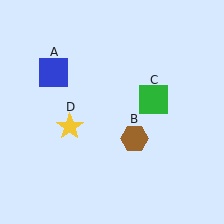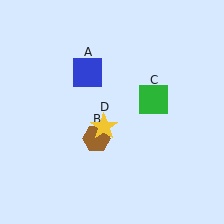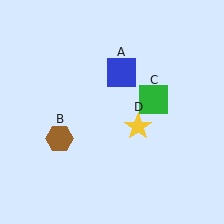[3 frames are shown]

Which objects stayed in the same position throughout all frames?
Green square (object C) remained stationary.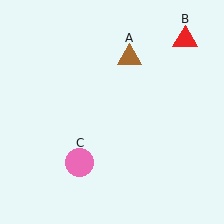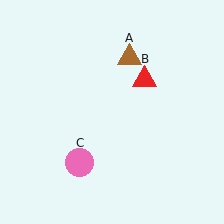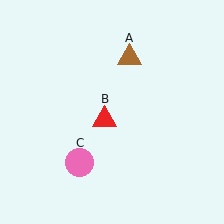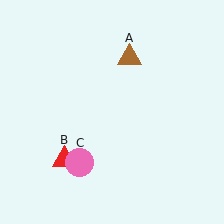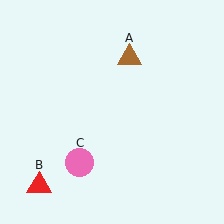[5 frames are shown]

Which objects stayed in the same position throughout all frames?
Brown triangle (object A) and pink circle (object C) remained stationary.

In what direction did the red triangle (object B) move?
The red triangle (object B) moved down and to the left.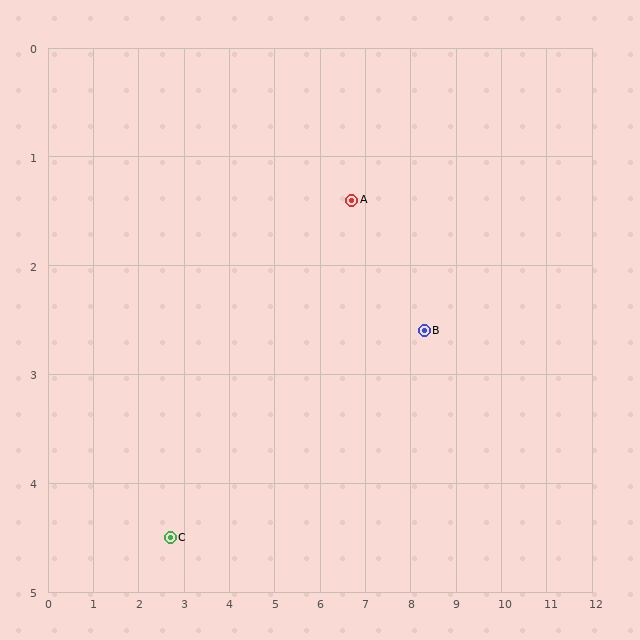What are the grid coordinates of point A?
Point A is at approximately (6.7, 1.4).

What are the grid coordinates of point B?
Point B is at approximately (8.3, 2.6).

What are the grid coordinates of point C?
Point C is at approximately (2.7, 4.5).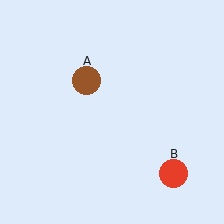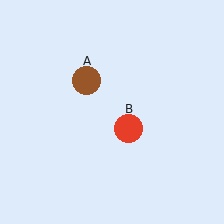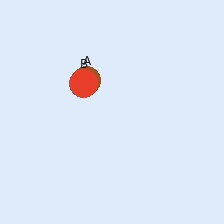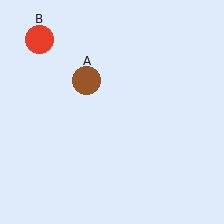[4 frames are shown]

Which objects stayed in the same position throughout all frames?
Brown circle (object A) remained stationary.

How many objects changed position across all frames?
1 object changed position: red circle (object B).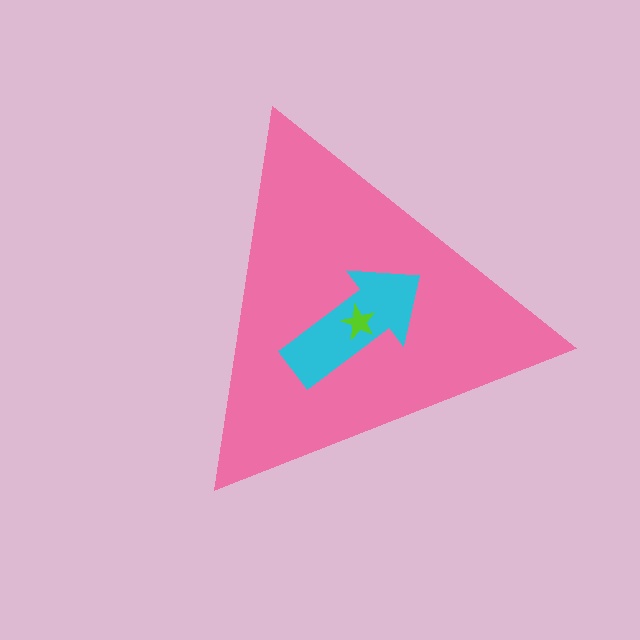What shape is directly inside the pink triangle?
The cyan arrow.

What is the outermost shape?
The pink triangle.